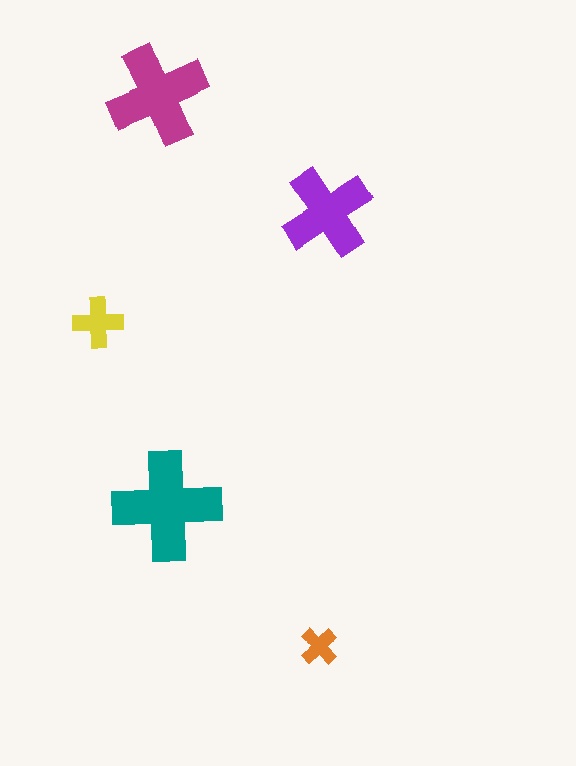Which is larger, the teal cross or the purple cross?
The teal one.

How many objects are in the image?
There are 5 objects in the image.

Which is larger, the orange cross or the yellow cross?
The yellow one.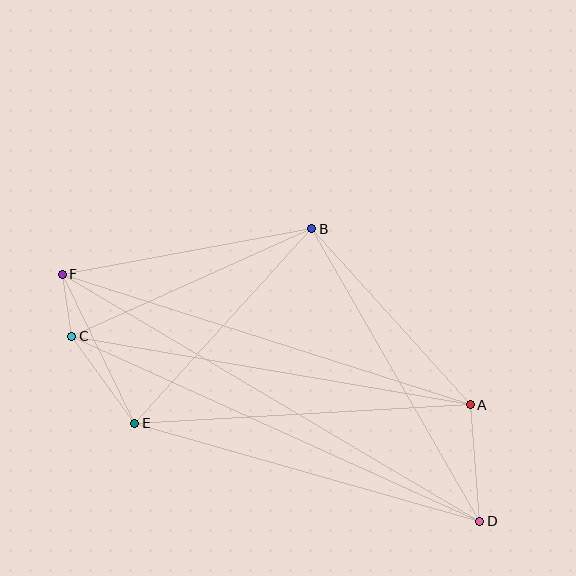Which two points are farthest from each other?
Points D and F are farthest from each other.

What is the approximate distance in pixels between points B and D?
The distance between B and D is approximately 337 pixels.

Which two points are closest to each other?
Points C and F are closest to each other.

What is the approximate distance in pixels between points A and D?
The distance between A and D is approximately 117 pixels.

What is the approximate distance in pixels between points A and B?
The distance between A and B is approximately 236 pixels.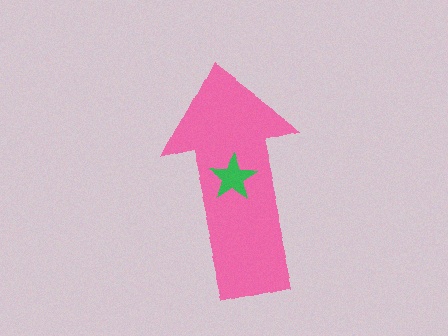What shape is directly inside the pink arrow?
The green star.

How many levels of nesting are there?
2.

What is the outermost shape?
The pink arrow.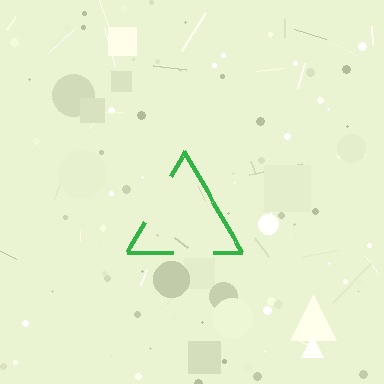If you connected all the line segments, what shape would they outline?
They would outline a triangle.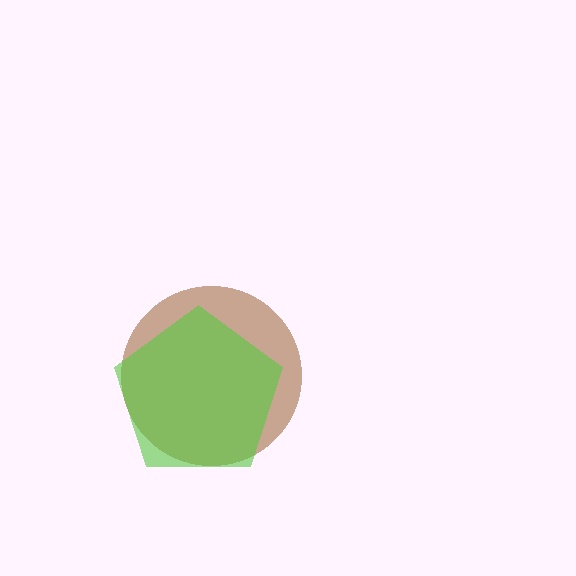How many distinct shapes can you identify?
There are 2 distinct shapes: a brown circle, a lime pentagon.